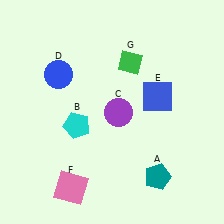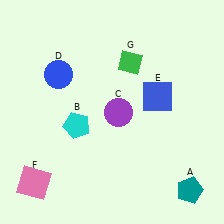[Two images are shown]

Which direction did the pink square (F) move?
The pink square (F) moved left.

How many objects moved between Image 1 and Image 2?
2 objects moved between the two images.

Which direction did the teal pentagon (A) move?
The teal pentagon (A) moved right.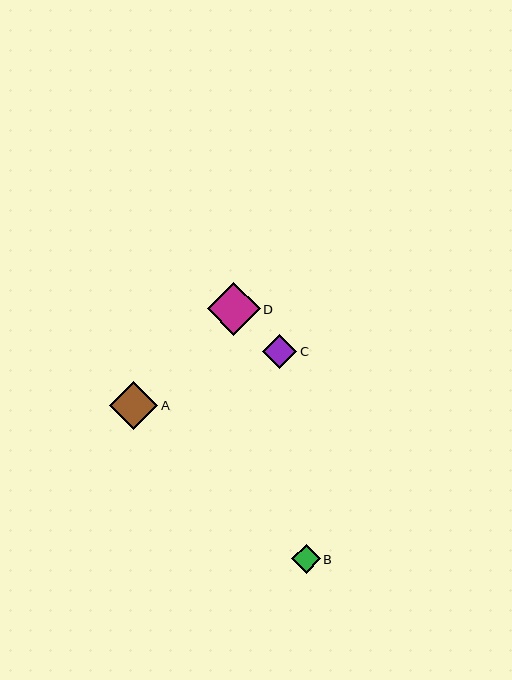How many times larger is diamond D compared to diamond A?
Diamond D is approximately 1.1 times the size of diamond A.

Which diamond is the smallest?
Diamond B is the smallest with a size of approximately 29 pixels.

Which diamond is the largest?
Diamond D is the largest with a size of approximately 53 pixels.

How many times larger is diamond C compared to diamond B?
Diamond C is approximately 1.2 times the size of diamond B.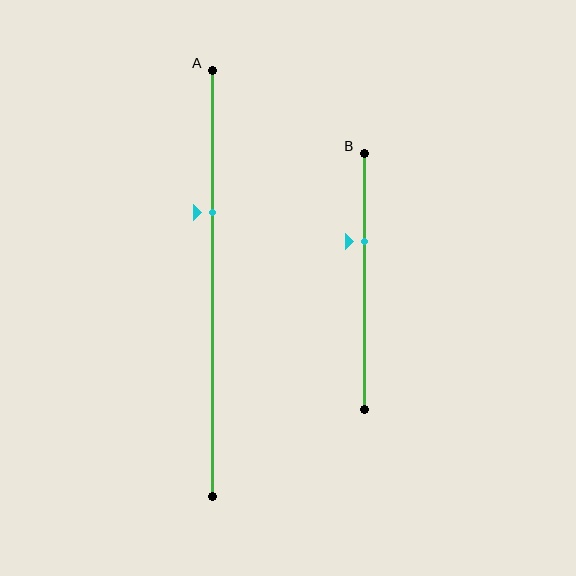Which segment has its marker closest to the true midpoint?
Segment B has its marker closest to the true midpoint.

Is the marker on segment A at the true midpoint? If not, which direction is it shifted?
No, the marker on segment A is shifted upward by about 17% of the segment length.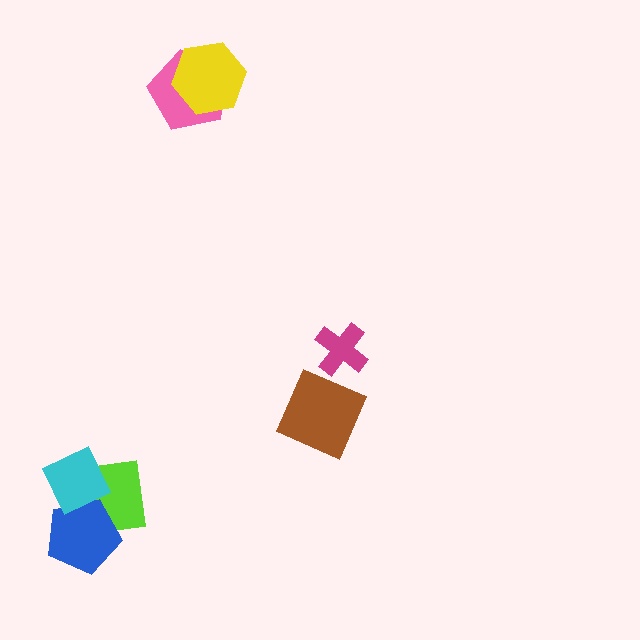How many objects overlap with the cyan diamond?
2 objects overlap with the cyan diamond.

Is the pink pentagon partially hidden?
Yes, it is partially covered by another shape.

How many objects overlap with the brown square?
0 objects overlap with the brown square.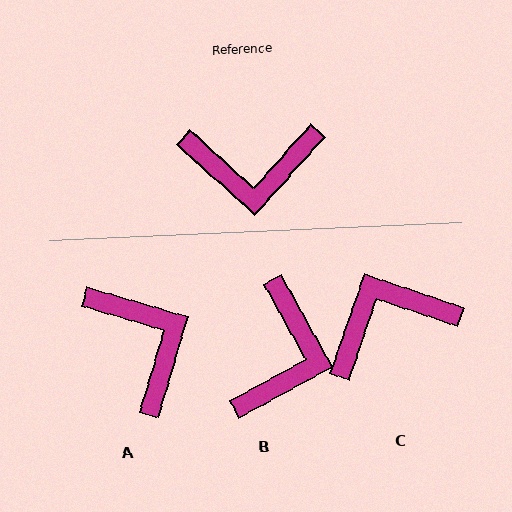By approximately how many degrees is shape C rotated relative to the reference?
Approximately 157 degrees clockwise.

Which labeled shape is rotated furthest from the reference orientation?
C, about 157 degrees away.